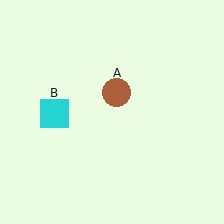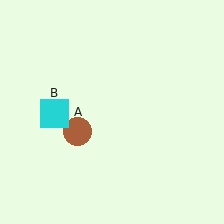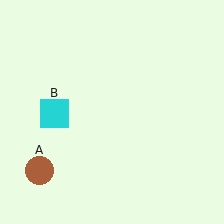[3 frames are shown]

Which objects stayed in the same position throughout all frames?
Cyan square (object B) remained stationary.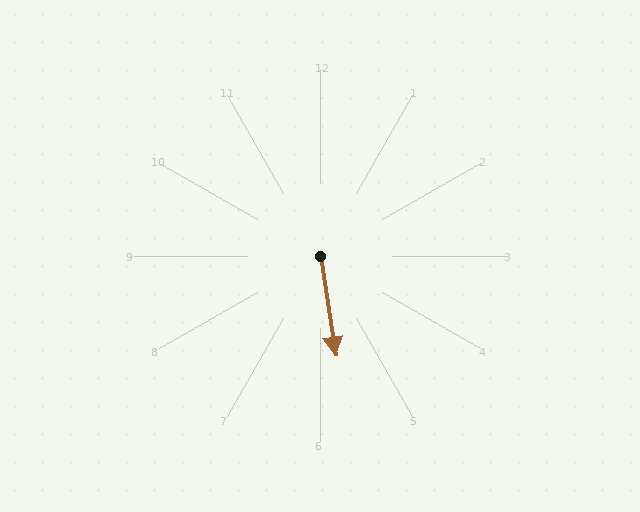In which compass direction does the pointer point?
South.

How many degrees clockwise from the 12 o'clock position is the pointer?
Approximately 171 degrees.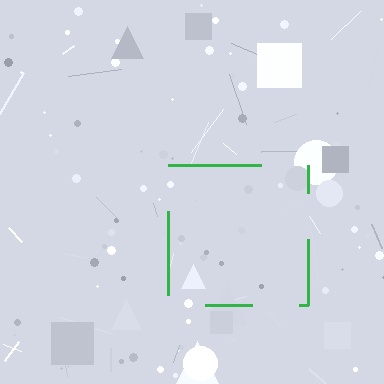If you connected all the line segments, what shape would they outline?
They would outline a square.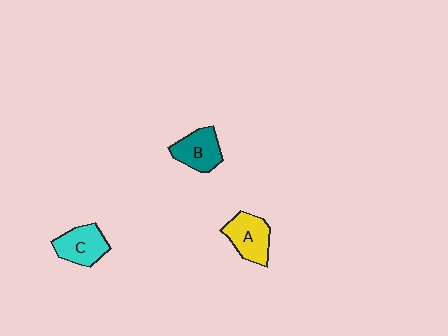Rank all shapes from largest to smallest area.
From largest to smallest: A (yellow), C (cyan), B (teal).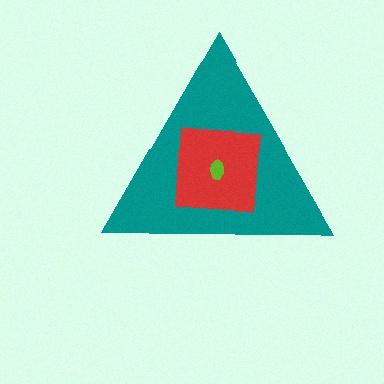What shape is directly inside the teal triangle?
The red square.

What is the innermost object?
The lime ellipse.